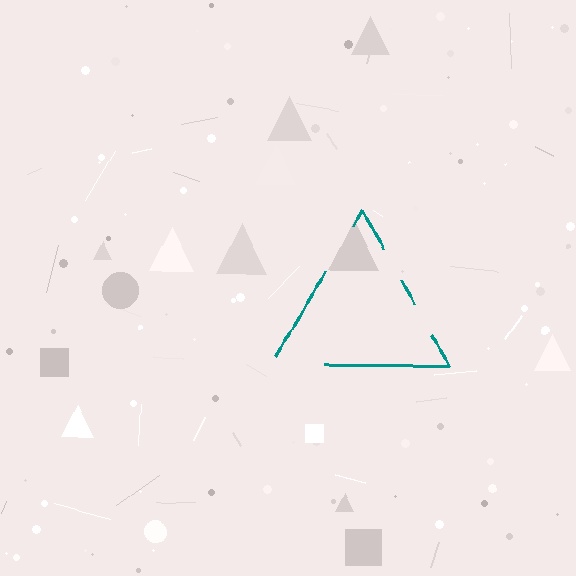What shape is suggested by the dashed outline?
The dashed outline suggests a triangle.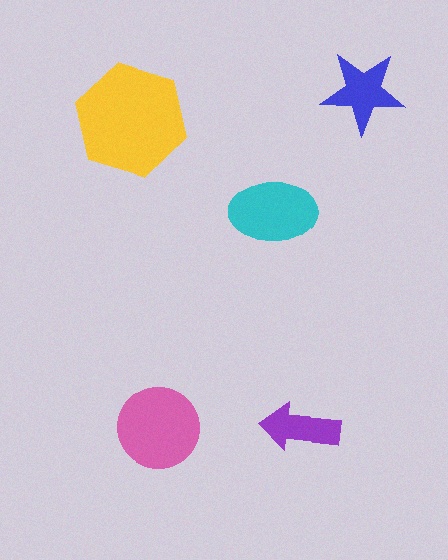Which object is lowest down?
The pink circle is bottommost.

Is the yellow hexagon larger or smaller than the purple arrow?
Larger.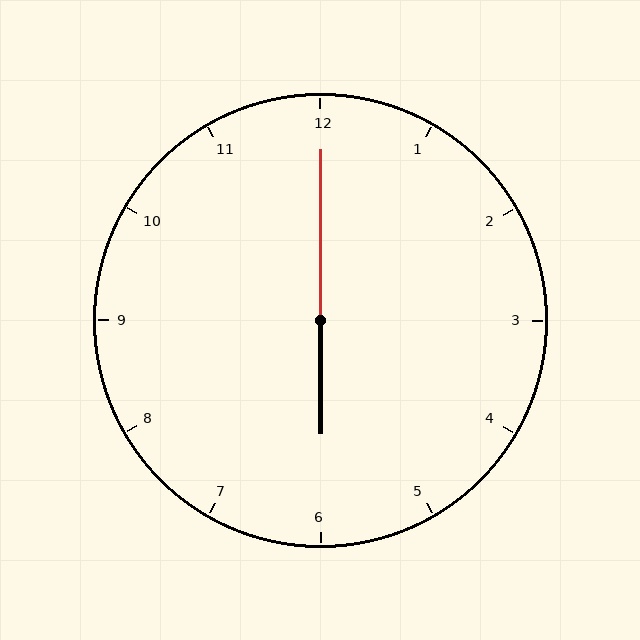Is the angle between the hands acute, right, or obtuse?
It is obtuse.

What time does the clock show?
6:00.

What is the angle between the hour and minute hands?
Approximately 180 degrees.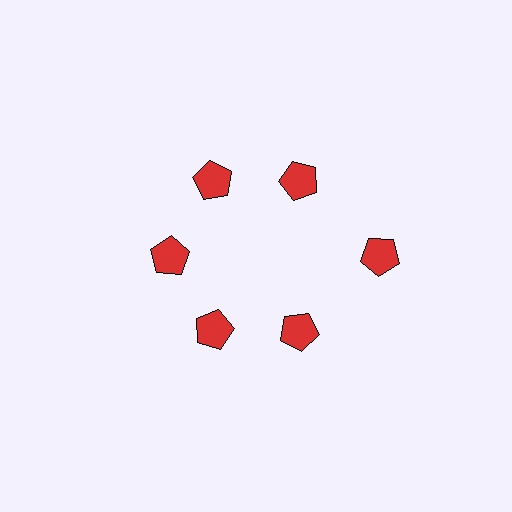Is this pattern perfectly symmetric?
No. The 6 red pentagons are arranged in a ring, but one element near the 3 o'clock position is pushed outward from the center, breaking the 6-fold rotational symmetry.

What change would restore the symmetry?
The symmetry would be restored by moving it inward, back onto the ring so that all 6 pentagons sit at equal angles and equal distance from the center.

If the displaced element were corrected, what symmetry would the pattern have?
It would have 6-fold rotational symmetry — the pattern would map onto itself every 60 degrees.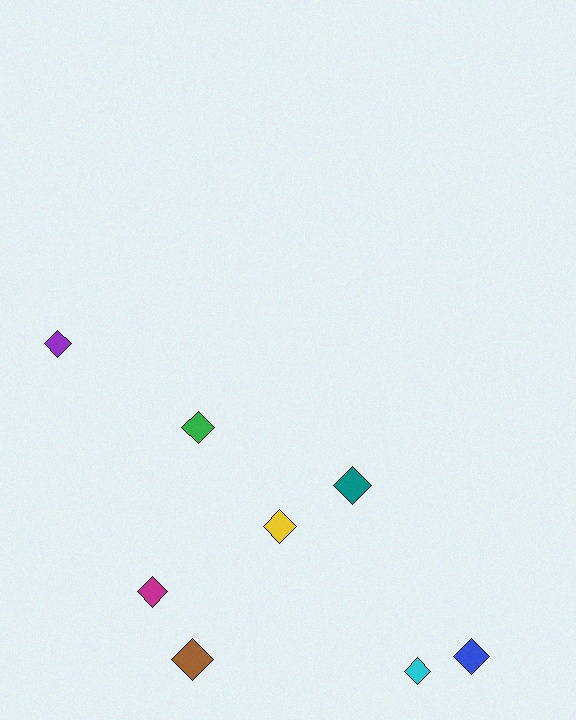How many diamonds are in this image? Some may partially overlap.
There are 8 diamonds.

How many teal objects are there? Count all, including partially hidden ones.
There is 1 teal object.